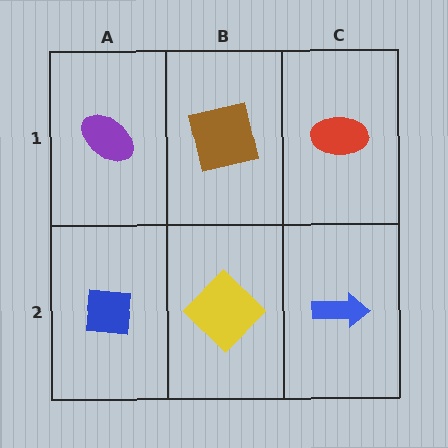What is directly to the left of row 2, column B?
A blue square.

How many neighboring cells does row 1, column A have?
2.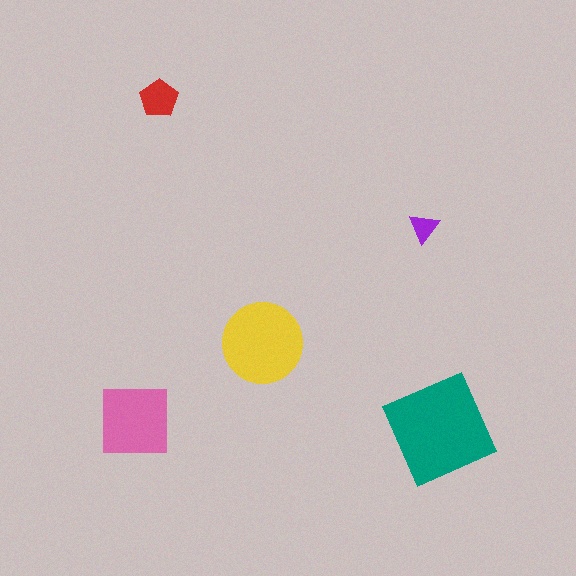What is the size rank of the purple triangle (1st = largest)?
5th.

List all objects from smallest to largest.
The purple triangle, the red pentagon, the pink square, the yellow circle, the teal diamond.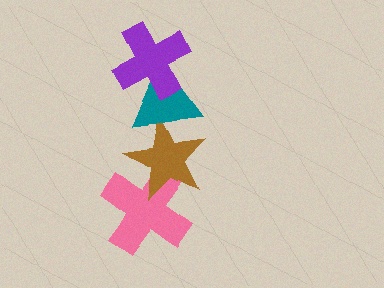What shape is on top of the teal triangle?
The purple cross is on top of the teal triangle.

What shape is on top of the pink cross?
The brown star is on top of the pink cross.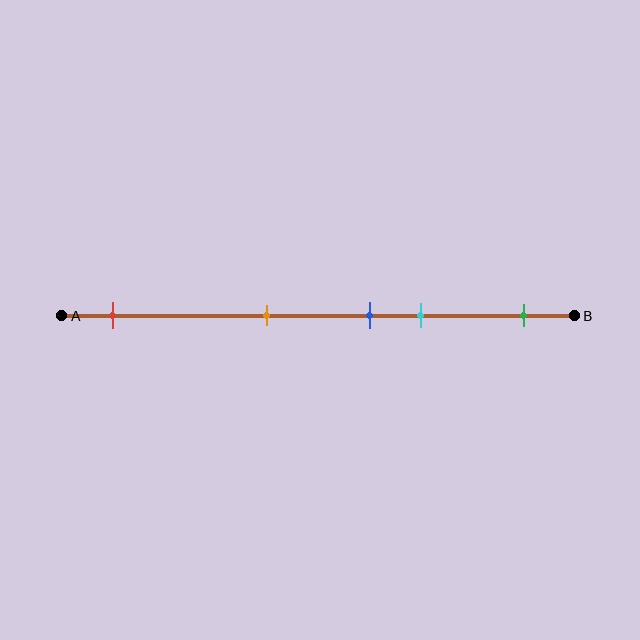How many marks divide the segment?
There are 5 marks dividing the segment.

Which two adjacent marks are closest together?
The blue and cyan marks are the closest adjacent pair.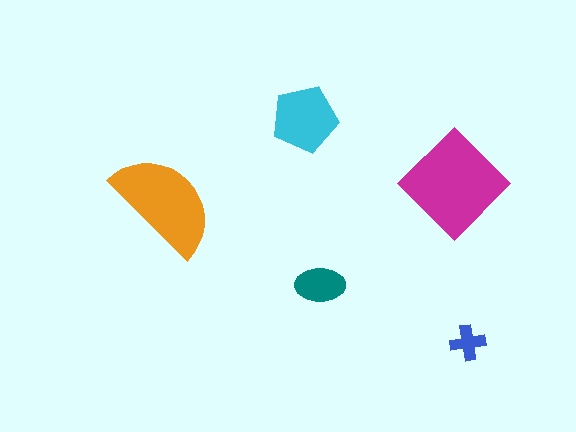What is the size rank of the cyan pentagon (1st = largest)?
3rd.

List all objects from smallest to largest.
The blue cross, the teal ellipse, the cyan pentagon, the orange semicircle, the magenta diamond.